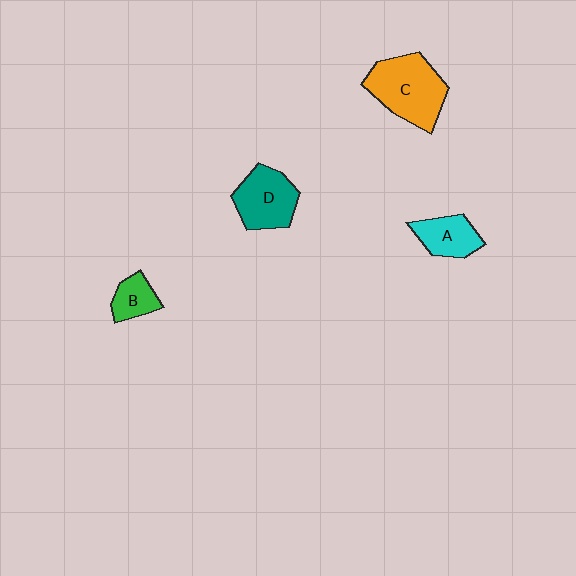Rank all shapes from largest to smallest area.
From largest to smallest: C (orange), D (teal), A (cyan), B (green).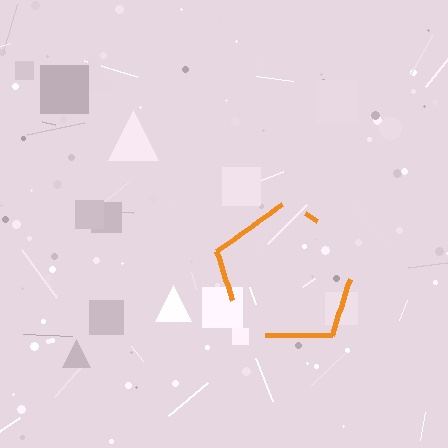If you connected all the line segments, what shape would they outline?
They would outline a pentagon.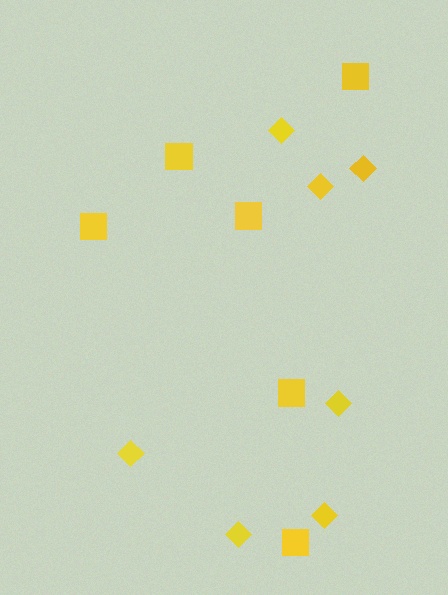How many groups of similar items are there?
There are 2 groups: one group of diamonds (7) and one group of squares (6).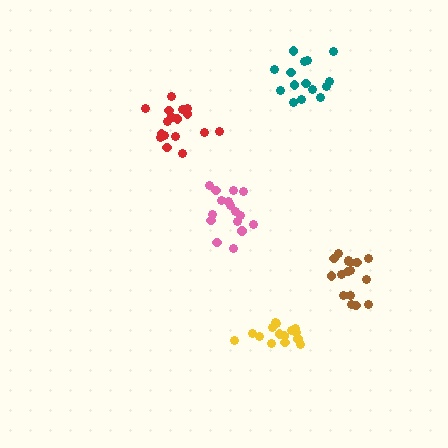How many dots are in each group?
Group 1: 15 dots, Group 2: 15 dots, Group 3: 18 dots, Group 4: 17 dots, Group 5: 16 dots (81 total).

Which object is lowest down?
The yellow cluster is bottommost.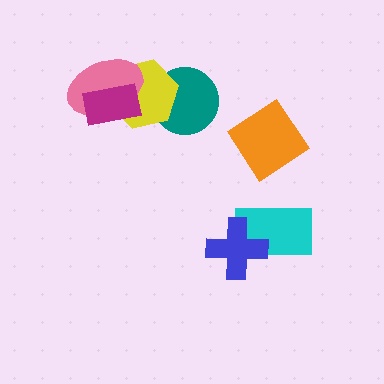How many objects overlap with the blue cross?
1 object overlaps with the blue cross.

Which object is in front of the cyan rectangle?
The blue cross is in front of the cyan rectangle.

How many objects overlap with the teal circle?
1 object overlaps with the teal circle.